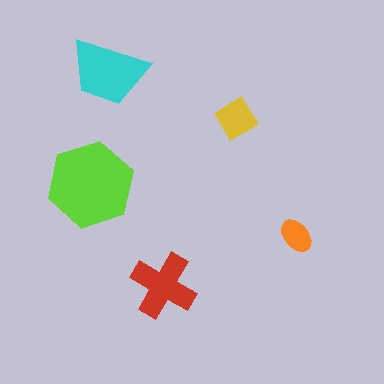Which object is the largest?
The lime hexagon.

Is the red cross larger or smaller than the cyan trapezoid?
Smaller.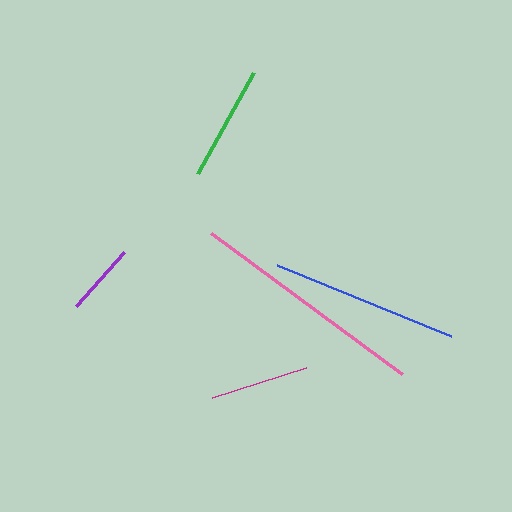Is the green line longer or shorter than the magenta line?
The green line is longer than the magenta line.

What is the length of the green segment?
The green segment is approximately 116 pixels long.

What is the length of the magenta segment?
The magenta segment is approximately 99 pixels long.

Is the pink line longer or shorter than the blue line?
The pink line is longer than the blue line.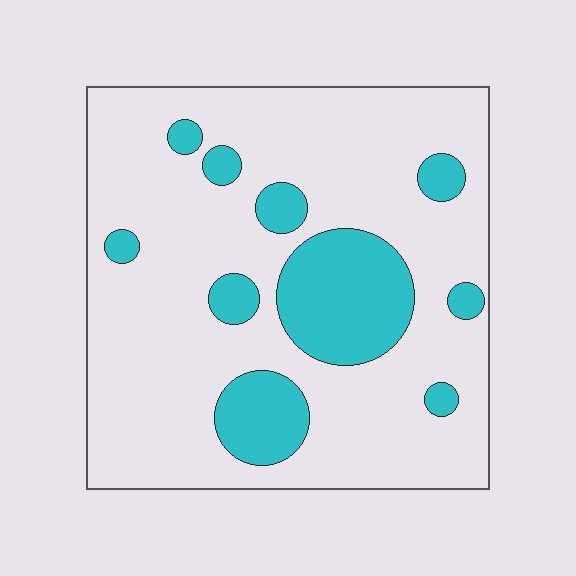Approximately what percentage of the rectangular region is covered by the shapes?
Approximately 20%.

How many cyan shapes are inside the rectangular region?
10.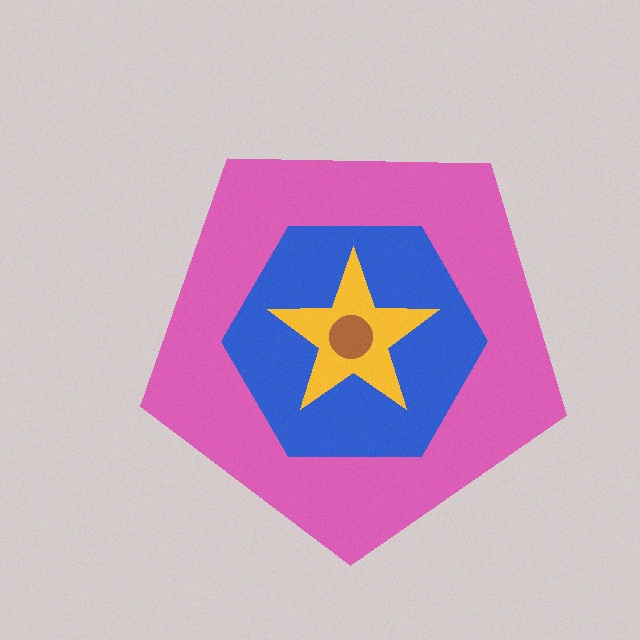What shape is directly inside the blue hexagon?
The yellow star.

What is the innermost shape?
The brown circle.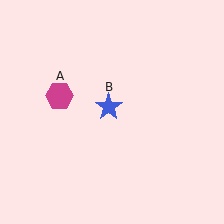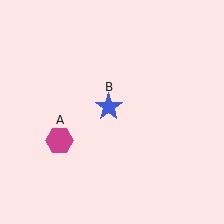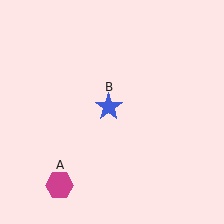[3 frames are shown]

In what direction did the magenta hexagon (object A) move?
The magenta hexagon (object A) moved down.